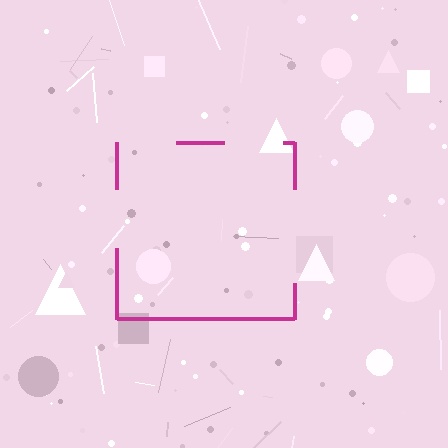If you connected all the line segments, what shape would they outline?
They would outline a square.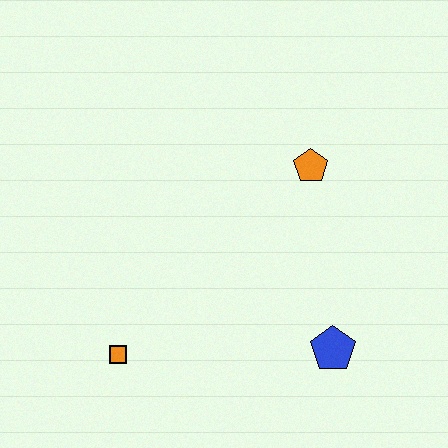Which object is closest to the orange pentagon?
The blue pentagon is closest to the orange pentagon.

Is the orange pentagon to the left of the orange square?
No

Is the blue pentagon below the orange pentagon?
Yes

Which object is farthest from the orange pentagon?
The orange square is farthest from the orange pentagon.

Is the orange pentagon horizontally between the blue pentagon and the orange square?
Yes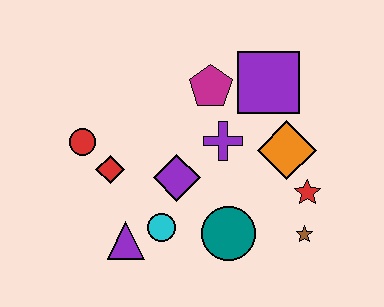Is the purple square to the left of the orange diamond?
Yes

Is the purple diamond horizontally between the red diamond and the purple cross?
Yes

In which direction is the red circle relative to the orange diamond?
The red circle is to the left of the orange diamond.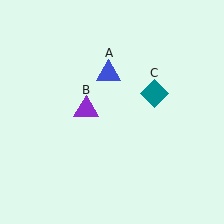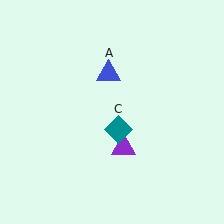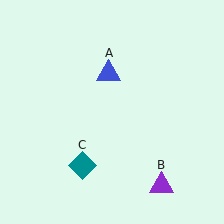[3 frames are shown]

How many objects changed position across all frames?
2 objects changed position: purple triangle (object B), teal diamond (object C).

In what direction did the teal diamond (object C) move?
The teal diamond (object C) moved down and to the left.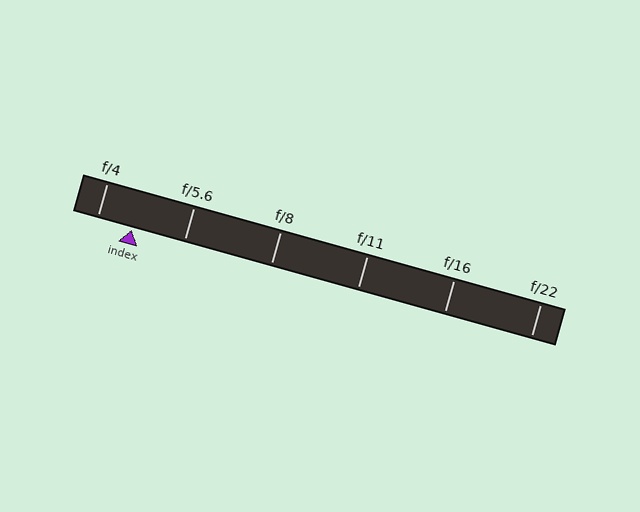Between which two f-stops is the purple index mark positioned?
The index mark is between f/4 and f/5.6.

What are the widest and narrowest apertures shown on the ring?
The widest aperture shown is f/4 and the narrowest is f/22.